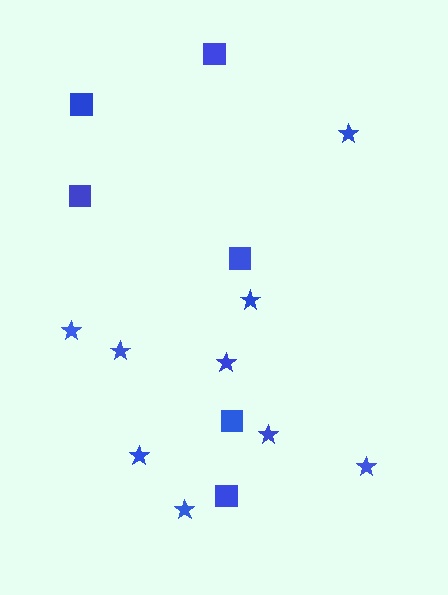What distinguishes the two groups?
There are 2 groups: one group of stars (9) and one group of squares (6).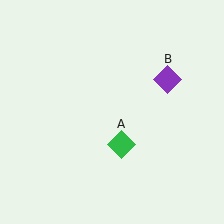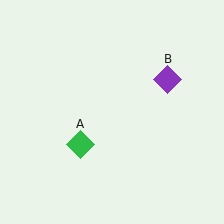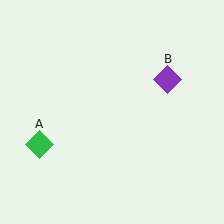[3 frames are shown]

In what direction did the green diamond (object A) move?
The green diamond (object A) moved left.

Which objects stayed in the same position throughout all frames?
Purple diamond (object B) remained stationary.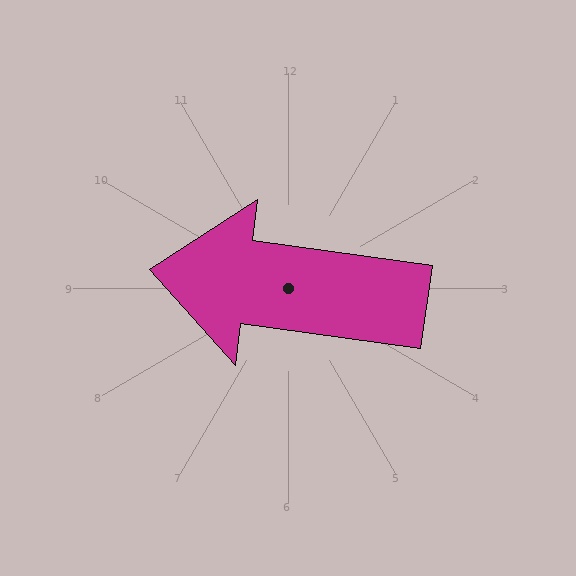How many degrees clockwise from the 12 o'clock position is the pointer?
Approximately 278 degrees.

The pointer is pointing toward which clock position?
Roughly 9 o'clock.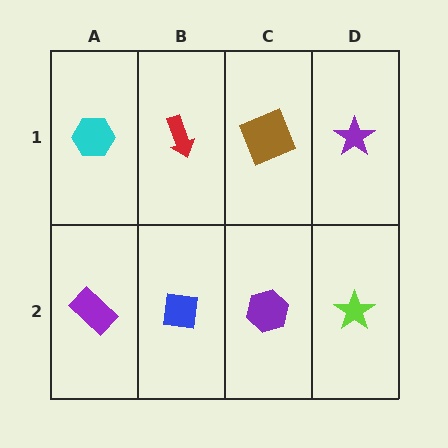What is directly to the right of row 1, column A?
A red arrow.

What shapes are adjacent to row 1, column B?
A blue square (row 2, column B), a cyan hexagon (row 1, column A), a brown square (row 1, column C).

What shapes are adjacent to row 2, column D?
A purple star (row 1, column D), a purple hexagon (row 2, column C).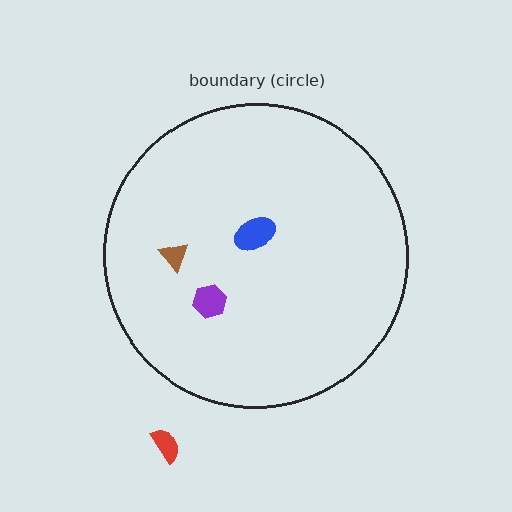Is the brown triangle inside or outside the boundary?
Inside.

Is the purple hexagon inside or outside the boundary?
Inside.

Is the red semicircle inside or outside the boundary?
Outside.